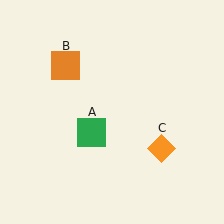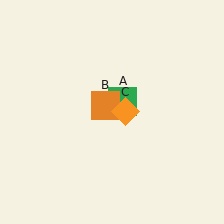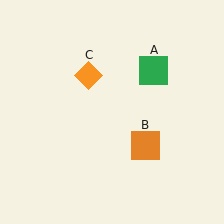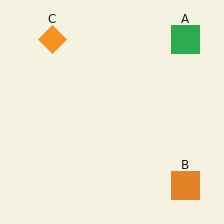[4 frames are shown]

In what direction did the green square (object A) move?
The green square (object A) moved up and to the right.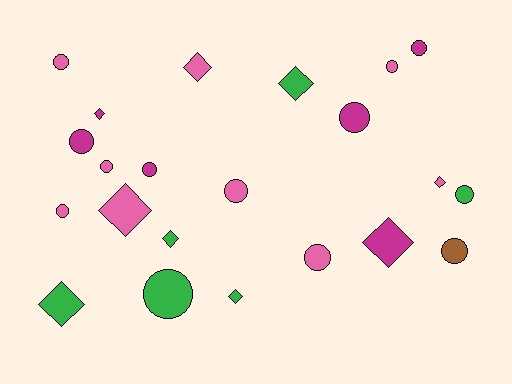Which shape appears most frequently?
Circle, with 13 objects.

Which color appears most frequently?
Pink, with 9 objects.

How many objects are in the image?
There are 22 objects.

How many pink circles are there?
There are 6 pink circles.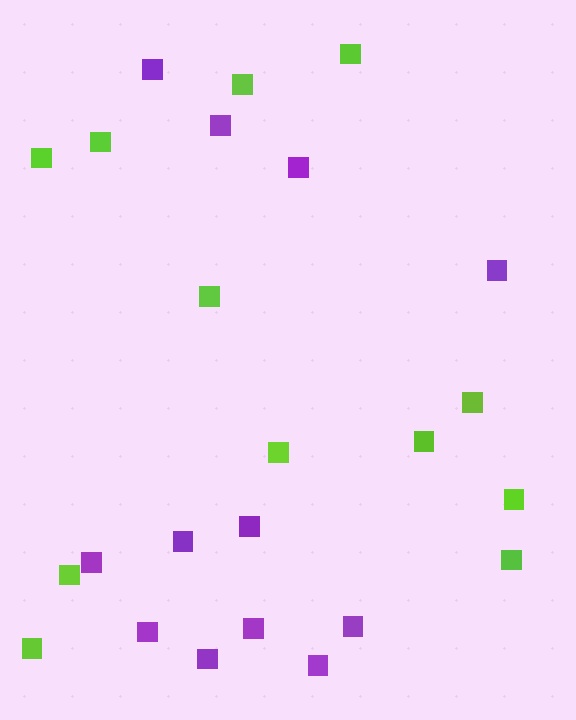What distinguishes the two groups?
There are 2 groups: one group of purple squares (12) and one group of lime squares (12).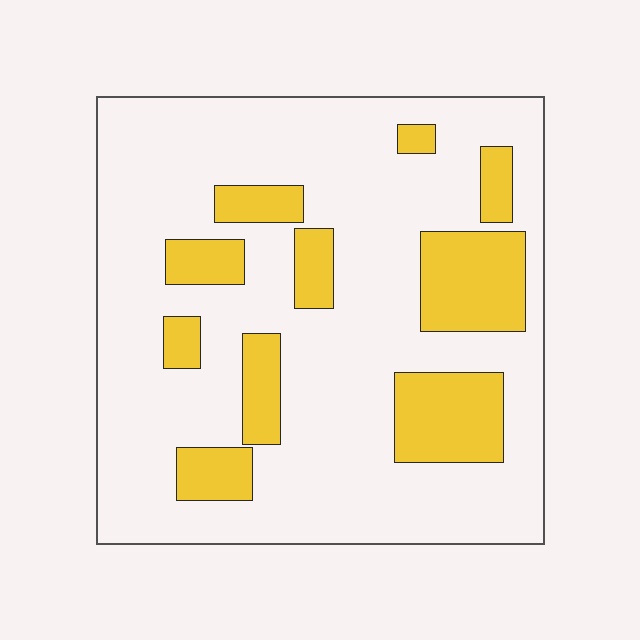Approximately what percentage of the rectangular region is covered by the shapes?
Approximately 20%.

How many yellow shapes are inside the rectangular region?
10.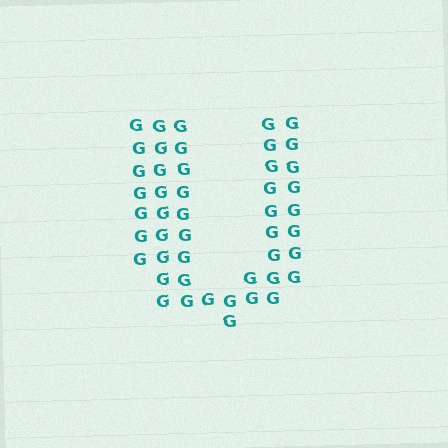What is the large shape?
The large shape is the letter U.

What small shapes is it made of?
It is made of small letter G's.